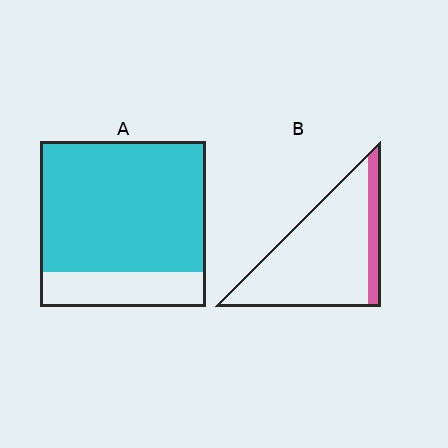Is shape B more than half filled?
No.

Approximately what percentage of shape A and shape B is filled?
A is approximately 80% and B is approximately 15%.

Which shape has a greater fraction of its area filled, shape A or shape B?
Shape A.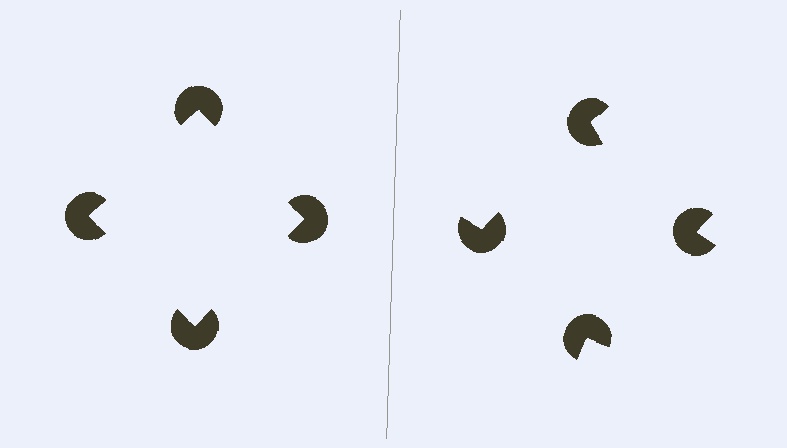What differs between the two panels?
The pac-man discs are positioned identically on both sides; only the wedge orientations differ. On the left they align to a square; on the right they are misaligned.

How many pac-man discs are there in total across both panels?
8 — 4 on each side.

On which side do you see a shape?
An illusory square appears on the left side. On the right side the wedge cuts are rotated, so no coherent shape forms.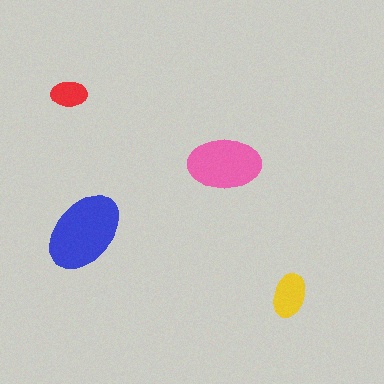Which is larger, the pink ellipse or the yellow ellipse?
The pink one.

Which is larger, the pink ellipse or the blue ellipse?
The blue one.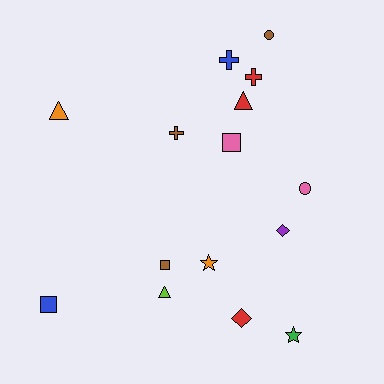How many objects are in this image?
There are 15 objects.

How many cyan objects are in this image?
There are no cyan objects.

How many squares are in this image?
There are 3 squares.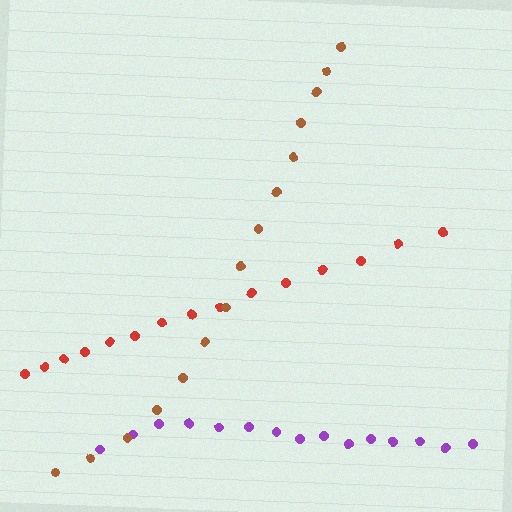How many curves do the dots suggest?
There are 3 distinct paths.